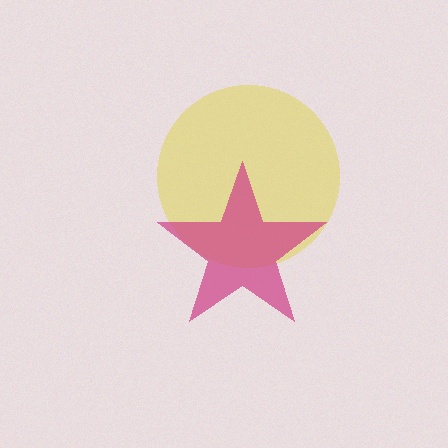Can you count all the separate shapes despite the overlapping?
Yes, there are 2 separate shapes.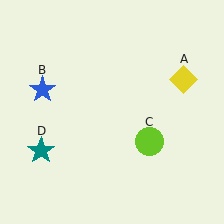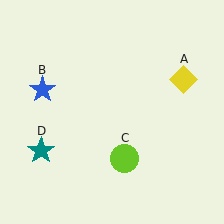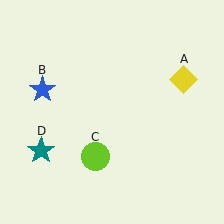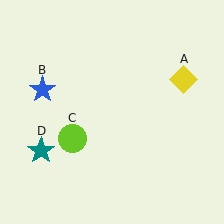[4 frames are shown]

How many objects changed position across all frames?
1 object changed position: lime circle (object C).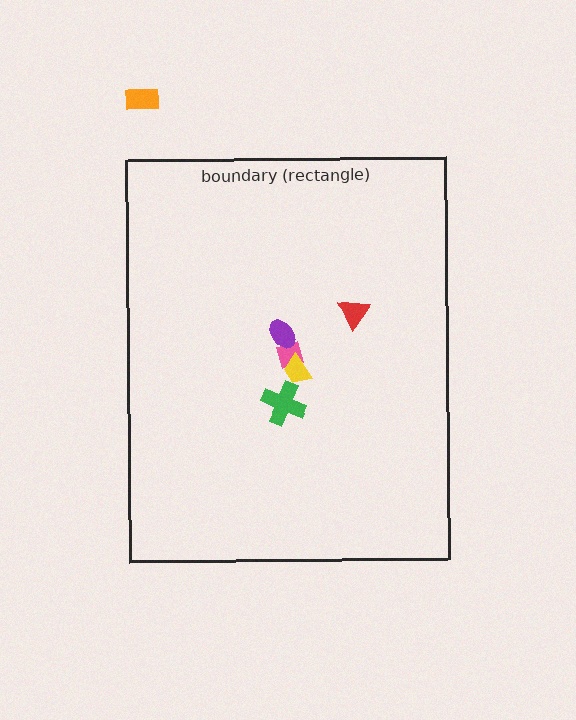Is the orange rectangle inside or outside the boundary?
Outside.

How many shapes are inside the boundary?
5 inside, 1 outside.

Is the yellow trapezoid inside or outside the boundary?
Inside.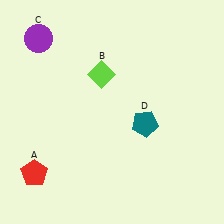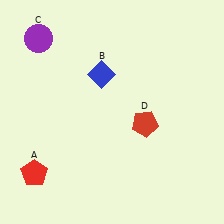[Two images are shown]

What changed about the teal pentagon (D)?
In Image 1, D is teal. In Image 2, it changed to red.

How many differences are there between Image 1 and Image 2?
There are 2 differences between the two images.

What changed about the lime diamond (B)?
In Image 1, B is lime. In Image 2, it changed to blue.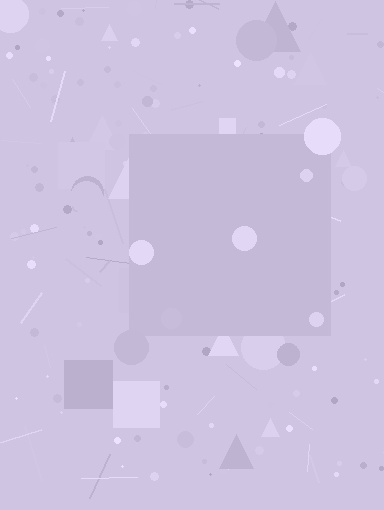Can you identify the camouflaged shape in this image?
The camouflaged shape is a square.